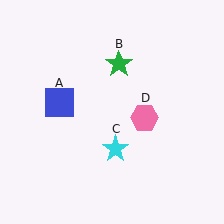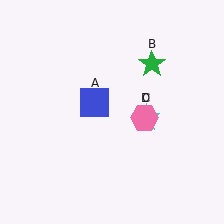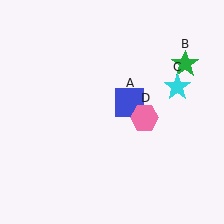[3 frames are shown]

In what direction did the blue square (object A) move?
The blue square (object A) moved right.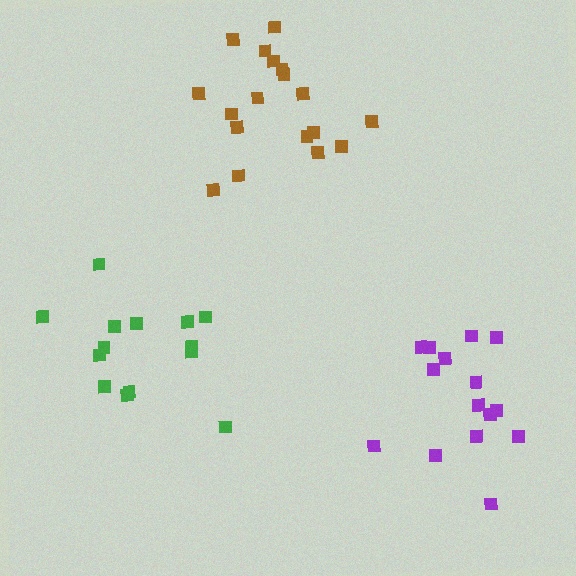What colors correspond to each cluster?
The clusters are colored: green, purple, brown.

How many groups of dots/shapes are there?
There are 3 groups.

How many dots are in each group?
Group 1: 14 dots, Group 2: 15 dots, Group 3: 18 dots (47 total).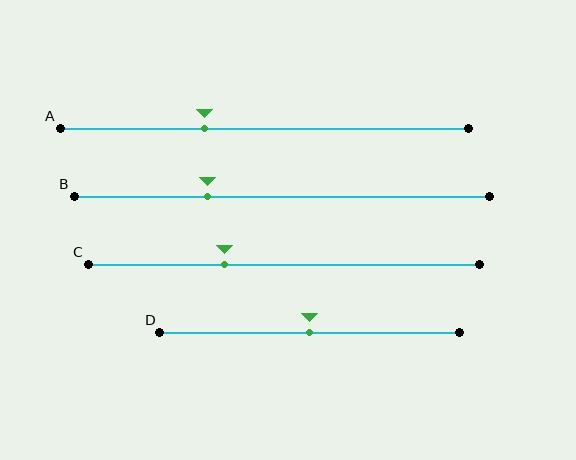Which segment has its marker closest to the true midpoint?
Segment D has its marker closest to the true midpoint.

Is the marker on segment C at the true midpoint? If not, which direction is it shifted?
No, the marker on segment C is shifted to the left by about 15% of the segment length.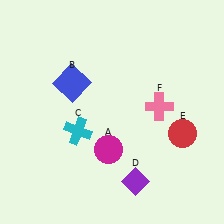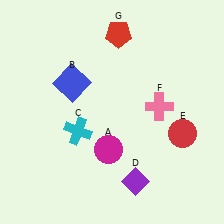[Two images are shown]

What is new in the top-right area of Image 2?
A red pentagon (G) was added in the top-right area of Image 2.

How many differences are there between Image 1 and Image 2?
There is 1 difference between the two images.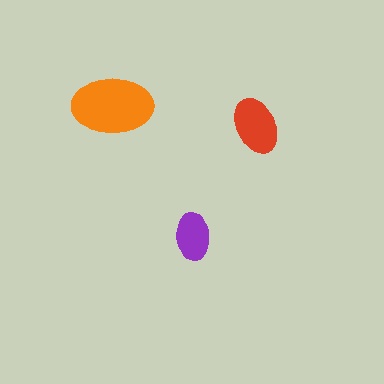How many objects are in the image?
There are 3 objects in the image.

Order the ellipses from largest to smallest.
the orange one, the red one, the purple one.